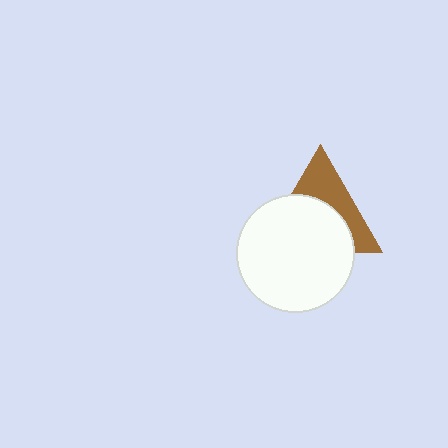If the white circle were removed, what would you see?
You would see the complete brown triangle.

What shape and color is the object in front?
The object in front is a white circle.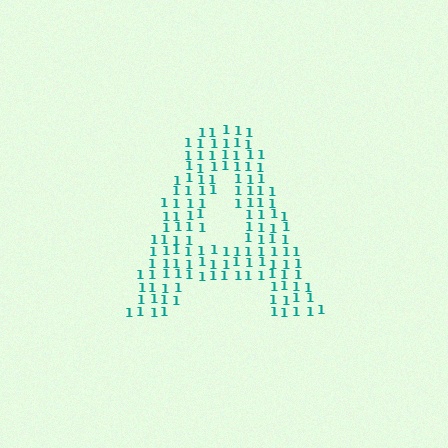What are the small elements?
The small elements are digit 1's.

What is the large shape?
The large shape is the letter A.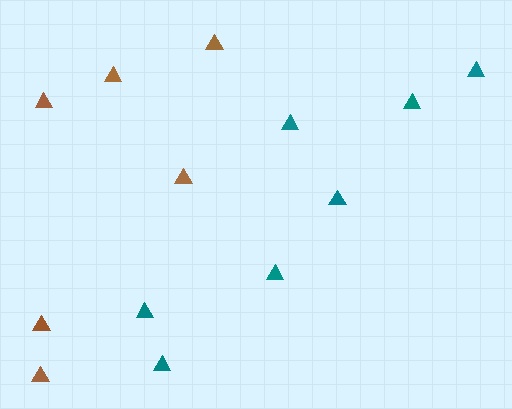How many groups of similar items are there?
There are 2 groups: one group of brown triangles (6) and one group of teal triangles (7).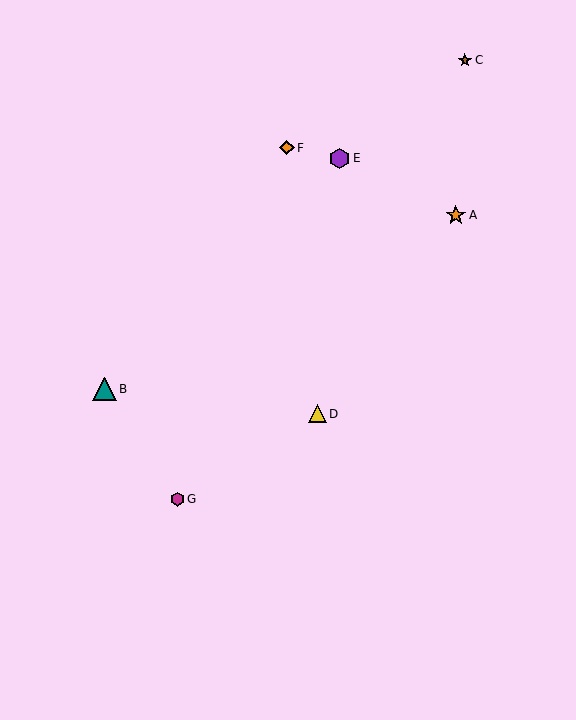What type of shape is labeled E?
Shape E is a purple hexagon.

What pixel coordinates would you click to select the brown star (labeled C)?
Click at (465, 60) to select the brown star C.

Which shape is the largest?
The teal triangle (labeled B) is the largest.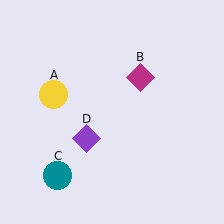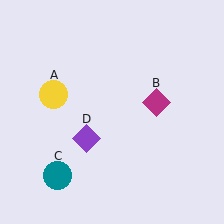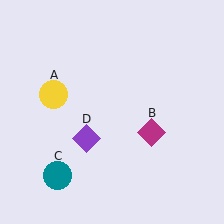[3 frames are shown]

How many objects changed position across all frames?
1 object changed position: magenta diamond (object B).